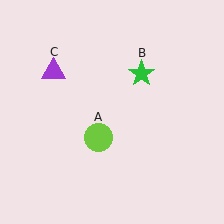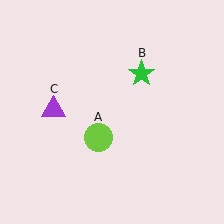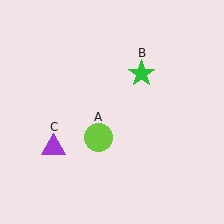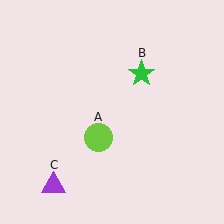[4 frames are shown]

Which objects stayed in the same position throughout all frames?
Lime circle (object A) and green star (object B) remained stationary.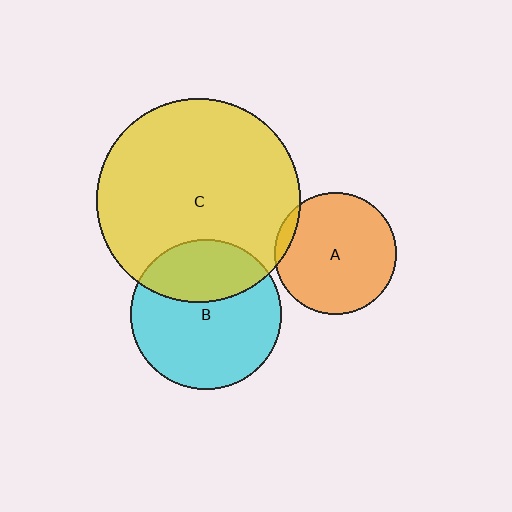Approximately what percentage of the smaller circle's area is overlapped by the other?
Approximately 5%.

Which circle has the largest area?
Circle C (yellow).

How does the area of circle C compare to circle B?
Approximately 1.8 times.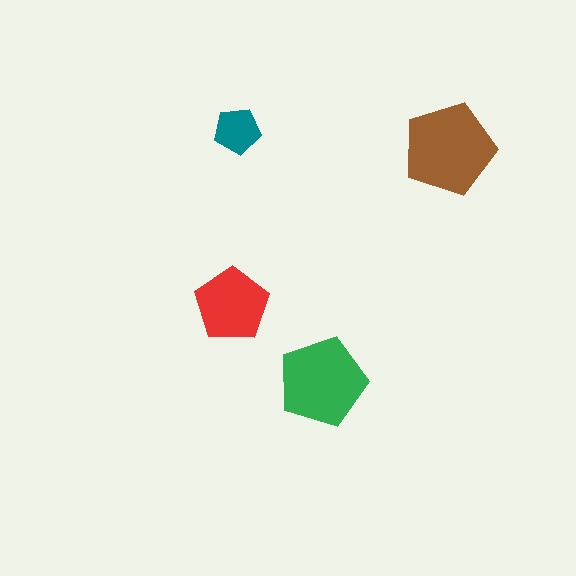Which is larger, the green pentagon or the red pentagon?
The green one.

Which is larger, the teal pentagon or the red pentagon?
The red one.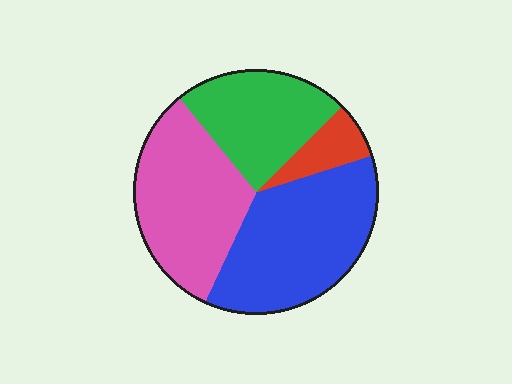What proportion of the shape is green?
Green takes up less than a quarter of the shape.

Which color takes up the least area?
Red, at roughly 10%.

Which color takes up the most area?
Blue, at roughly 35%.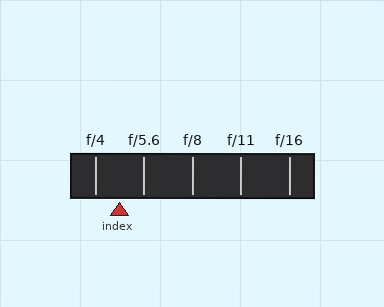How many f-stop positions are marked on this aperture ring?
There are 5 f-stop positions marked.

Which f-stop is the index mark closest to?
The index mark is closest to f/5.6.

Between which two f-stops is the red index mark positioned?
The index mark is between f/4 and f/5.6.